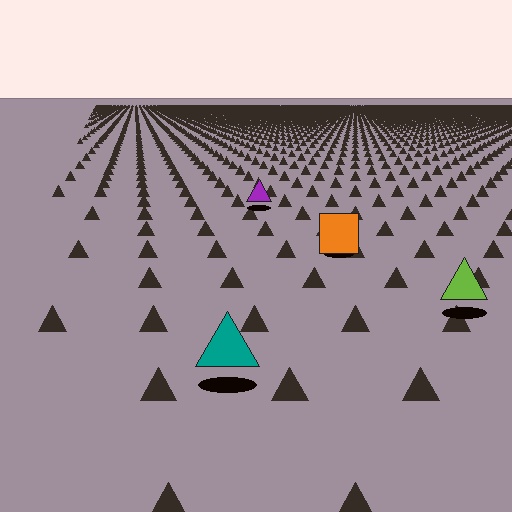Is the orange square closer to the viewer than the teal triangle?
No. The teal triangle is closer — you can tell from the texture gradient: the ground texture is coarser near it.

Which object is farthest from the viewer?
The purple triangle is farthest from the viewer. It appears smaller and the ground texture around it is denser.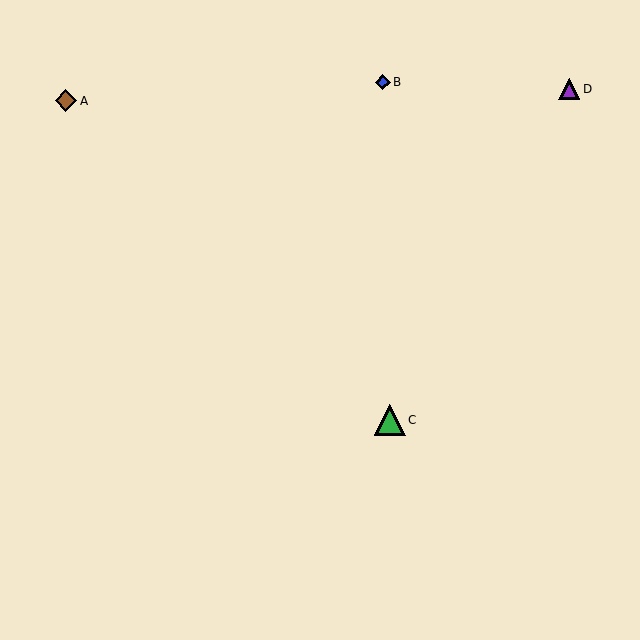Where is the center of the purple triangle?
The center of the purple triangle is at (569, 89).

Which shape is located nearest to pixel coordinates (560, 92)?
The purple triangle (labeled D) at (569, 89) is nearest to that location.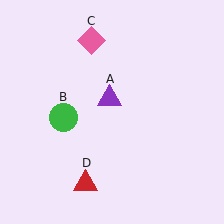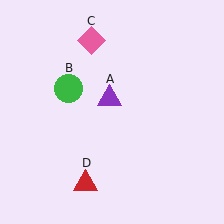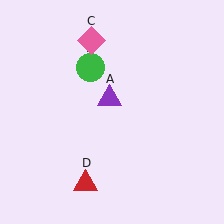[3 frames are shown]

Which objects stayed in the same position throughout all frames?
Purple triangle (object A) and pink diamond (object C) and red triangle (object D) remained stationary.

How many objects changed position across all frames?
1 object changed position: green circle (object B).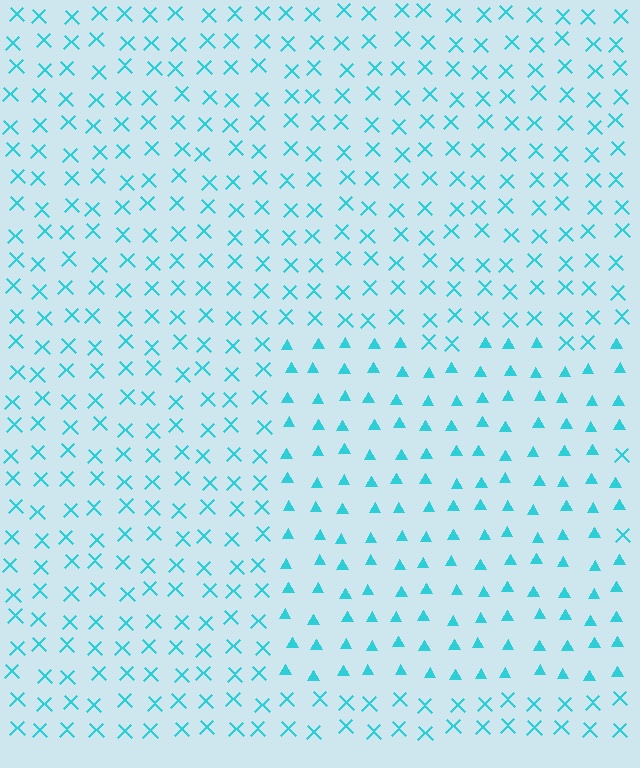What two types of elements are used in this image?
The image uses triangles inside the rectangle region and X marks outside it.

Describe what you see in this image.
The image is filled with small cyan elements arranged in a uniform grid. A rectangle-shaped region contains triangles, while the surrounding area contains X marks. The boundary is defined purely by the change in element shape.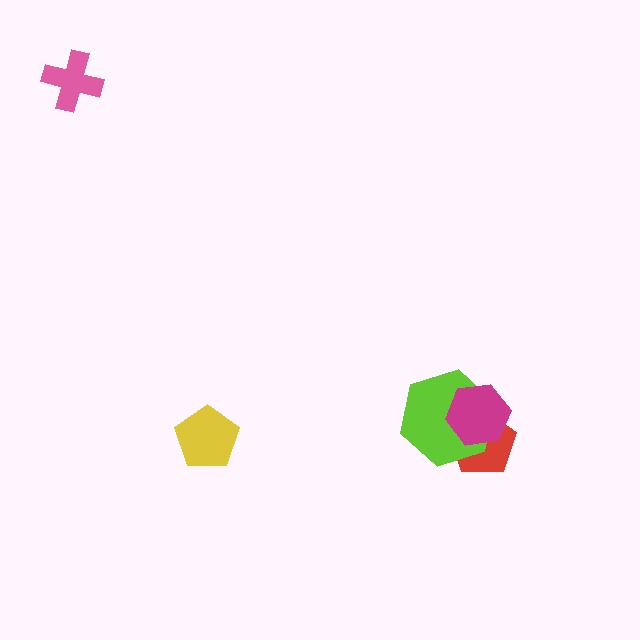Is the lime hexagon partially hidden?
Yes, it is partially covered by another shape.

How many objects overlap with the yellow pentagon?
0 objects overlap with the yellow pentagon.